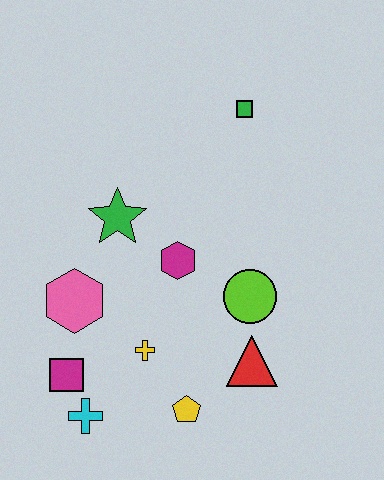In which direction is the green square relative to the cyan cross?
The green square is above the cyan cross.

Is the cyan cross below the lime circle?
Yes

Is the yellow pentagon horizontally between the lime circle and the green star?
Yes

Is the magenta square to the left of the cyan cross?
Yes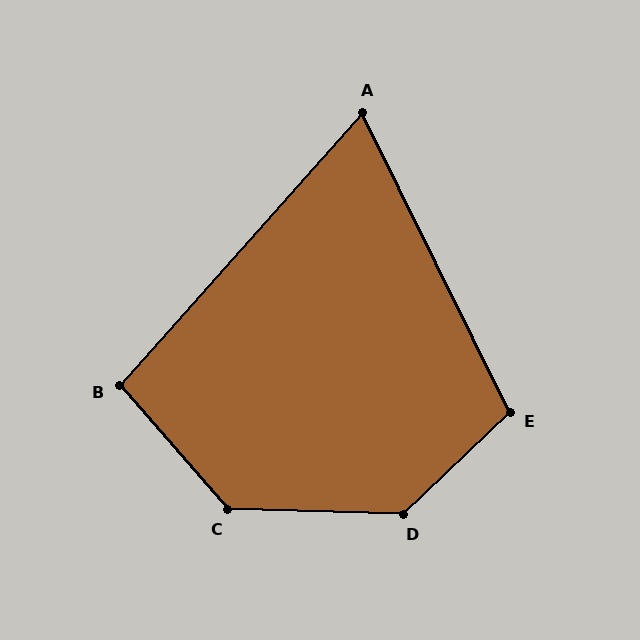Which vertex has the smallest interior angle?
A, at approximately 68 degrees.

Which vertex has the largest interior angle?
D, at approximately 135 degrees.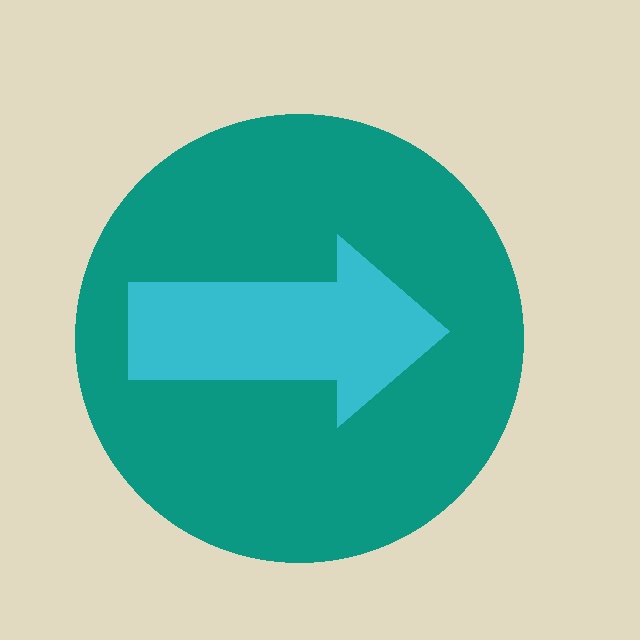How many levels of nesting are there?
2.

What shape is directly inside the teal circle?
The cyan arrow.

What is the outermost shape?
The teal circle.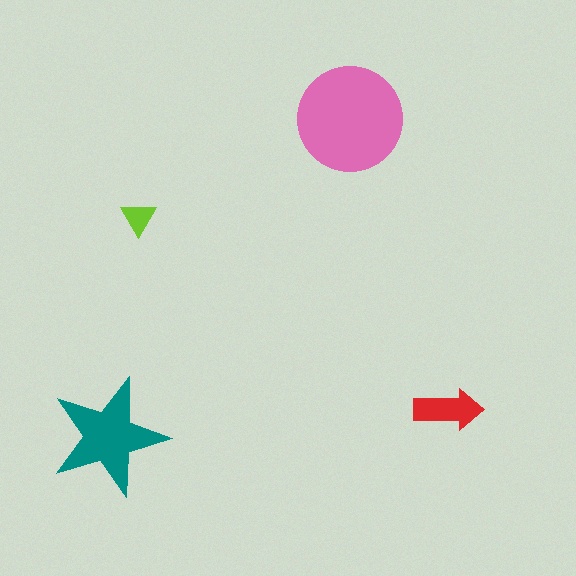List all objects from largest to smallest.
The pink circle, the teal star, the red arrow, the lime triangle.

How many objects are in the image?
There are 4 objects in the image.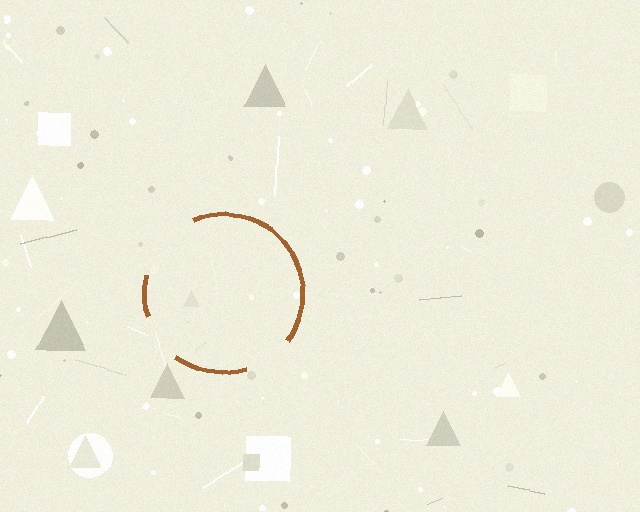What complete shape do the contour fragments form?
The contour fragments form a circle.